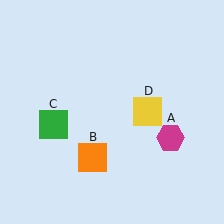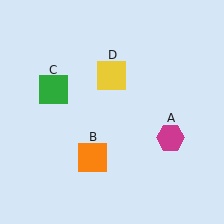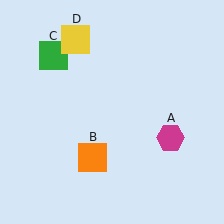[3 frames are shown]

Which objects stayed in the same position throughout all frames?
Magenta hexagon (object A) and orange square (object B) remained stationary.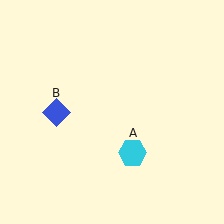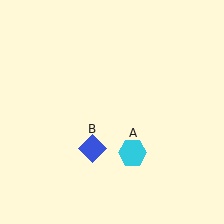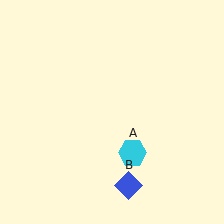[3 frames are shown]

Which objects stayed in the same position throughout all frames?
Cyan hexagon (object A) remained stationary.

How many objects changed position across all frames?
1 object changed position: blue diamond (object B).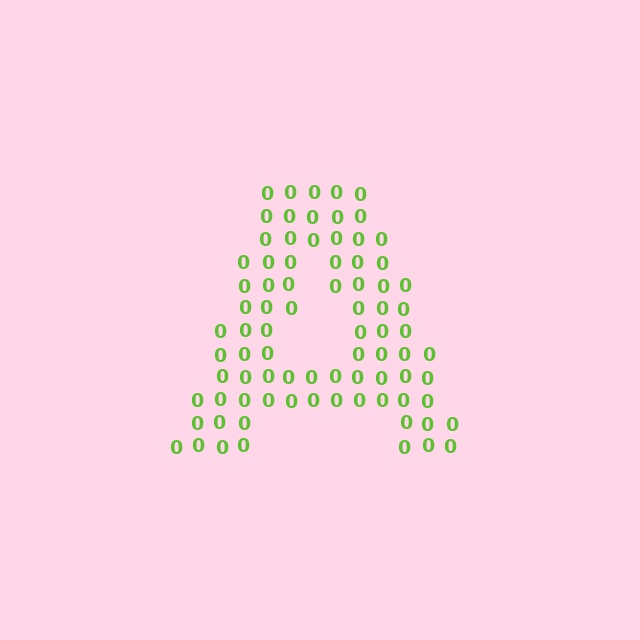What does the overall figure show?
The overall figure shows the letter A.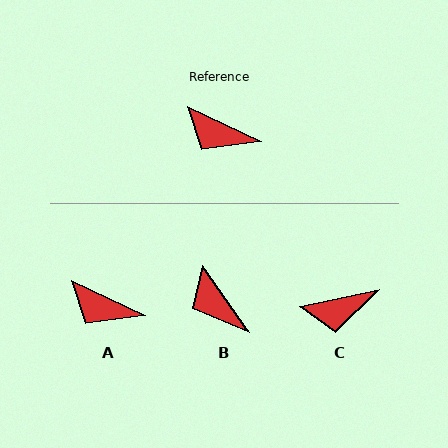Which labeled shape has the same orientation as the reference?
A.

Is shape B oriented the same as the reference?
No, it is off by about 30 degrees.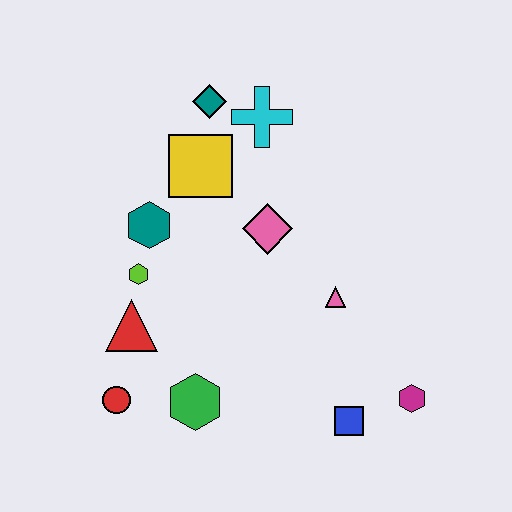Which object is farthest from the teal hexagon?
The magenta hexagon is farthest from the teal hexagon.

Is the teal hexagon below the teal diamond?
Yes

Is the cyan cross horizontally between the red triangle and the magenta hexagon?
Yes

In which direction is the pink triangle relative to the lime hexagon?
The pink triangle is to the right of the lime hexagon.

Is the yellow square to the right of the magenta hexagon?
No